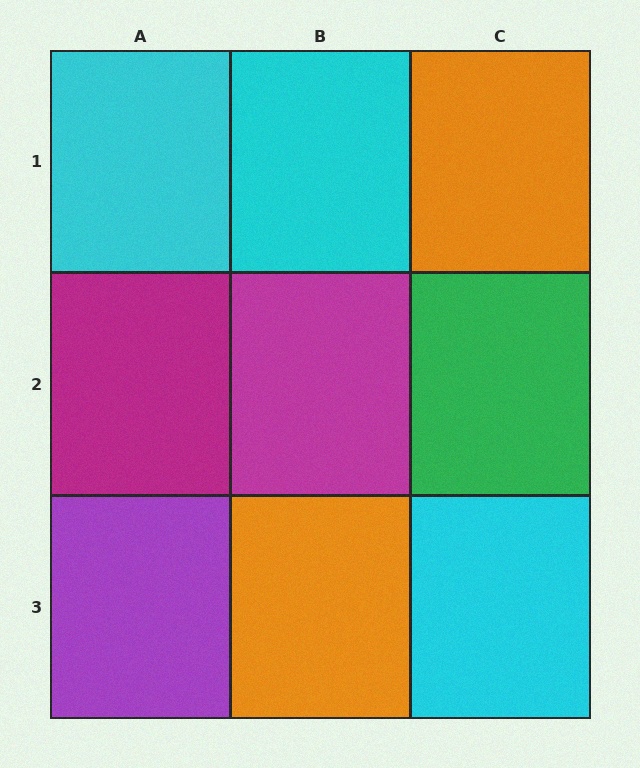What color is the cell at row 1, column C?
Orange.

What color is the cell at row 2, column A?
Magenta.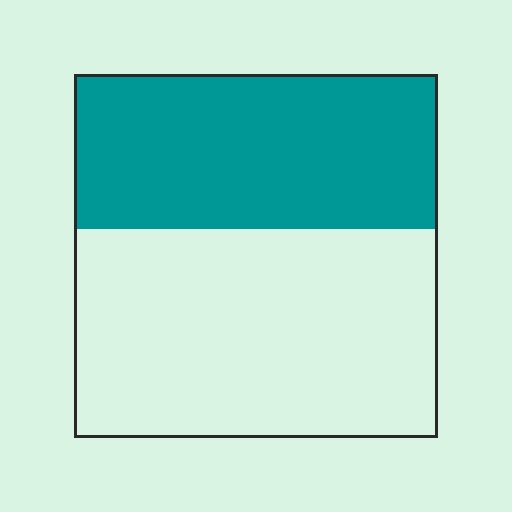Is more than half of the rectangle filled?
No.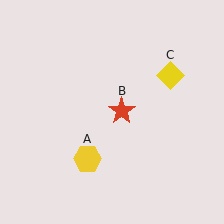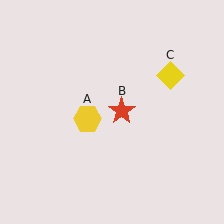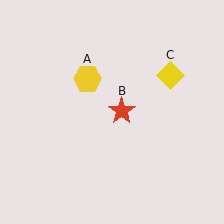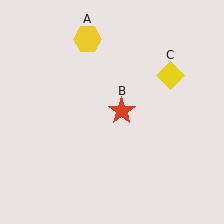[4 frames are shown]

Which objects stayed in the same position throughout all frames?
Red star (object B) and yellow diamond (object C) remained stationary.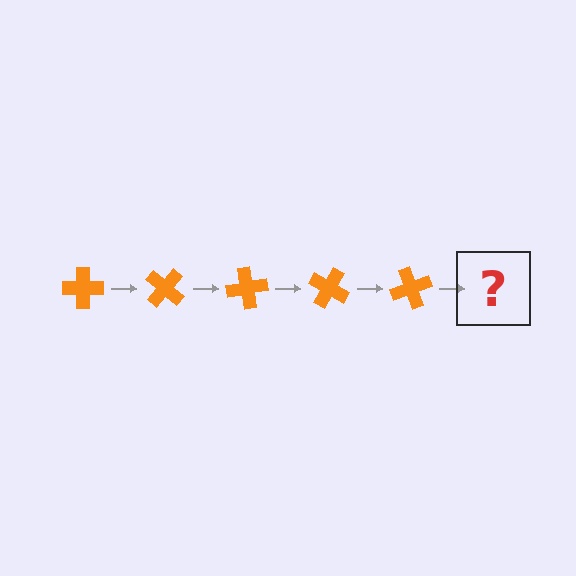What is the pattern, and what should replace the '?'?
The pattern is that the cross rotates 40 degrees each step. The '?' should be an orange cross rotated 200 degrees.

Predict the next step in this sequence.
The next step is an orange cross rotated 200 degrees.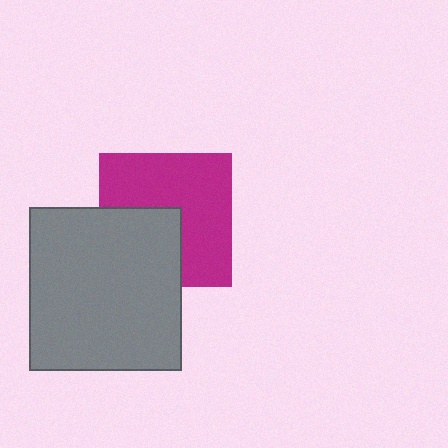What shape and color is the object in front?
The object in front is a gray rectangle.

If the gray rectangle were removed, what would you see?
You would see the complete magenta square.